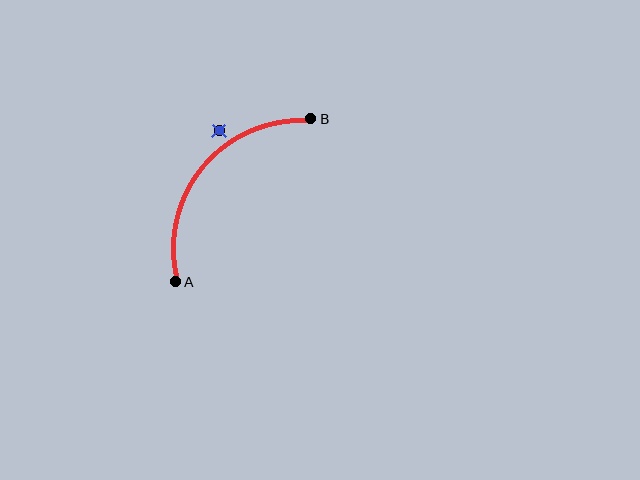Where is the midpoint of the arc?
The arc midpoint is the point on the curve farthest from the straight line joining A and B. It sits above and to the left of that line.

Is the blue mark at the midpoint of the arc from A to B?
No — the blue mark does not lie on the arc at all. It sits slightly outside the curve.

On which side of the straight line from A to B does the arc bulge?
The arc bulges above and to the left of the straight line connecting A and B.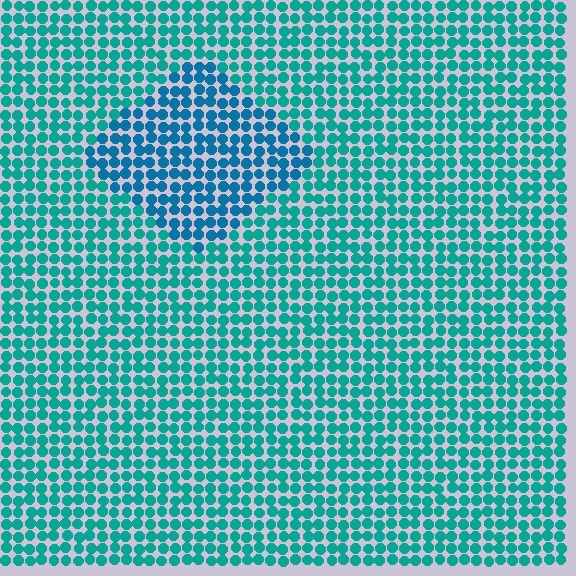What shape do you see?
I see a diamond.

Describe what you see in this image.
The image is filled with small teal elements in a uniform arrangement. A diamond-shaped region is visible where the elements are tinted to a slightly different hue, forming a subtle color boundary.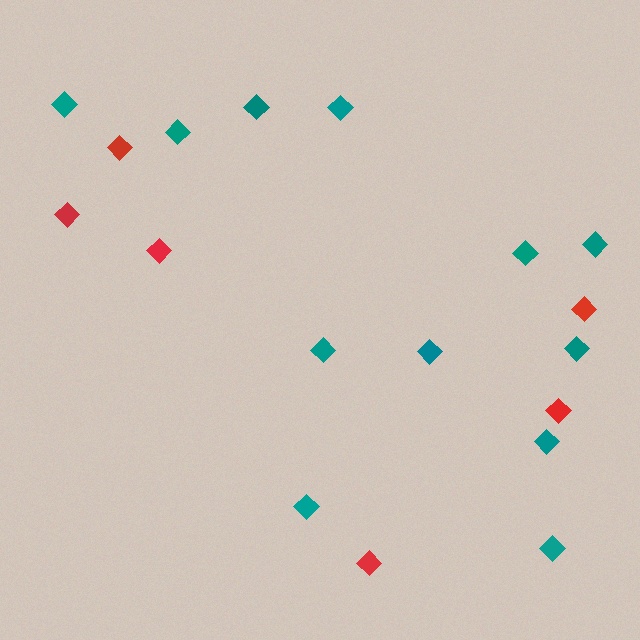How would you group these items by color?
There are 2 groups: one group of red diamonds (6) and one group of teal diamonds (12).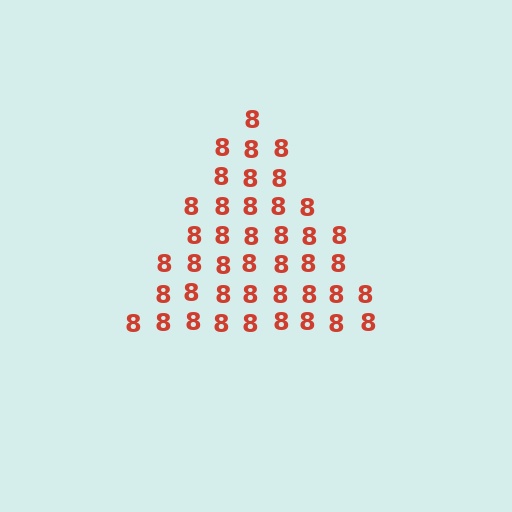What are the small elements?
The small elements are digit 8's.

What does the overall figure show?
The overall figure shows a triangle.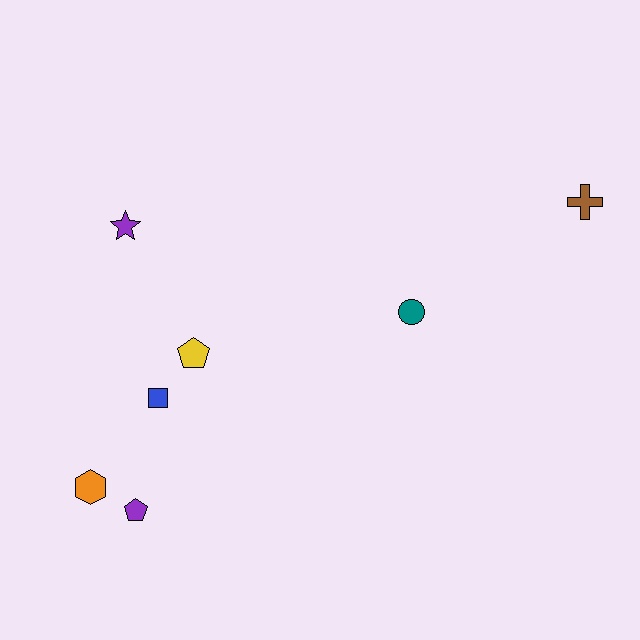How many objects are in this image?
There are 7 objects.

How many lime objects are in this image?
There are no lime objects.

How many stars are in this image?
There is 1 star.